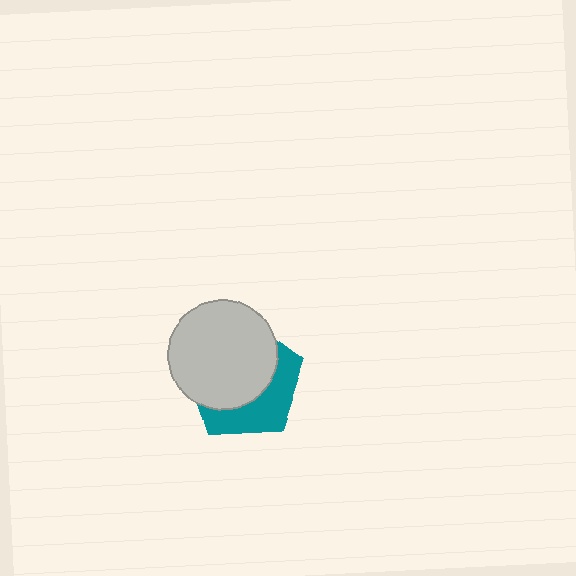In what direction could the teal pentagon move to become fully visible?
The teal pentagon could move toward the lower-right. That would shift it out from behind the light gray circle entirely.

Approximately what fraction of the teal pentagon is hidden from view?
Roughly 61% of the teal pentagon is hidden behind the light gray circle.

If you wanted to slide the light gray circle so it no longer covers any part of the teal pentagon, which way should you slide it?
Slide it toward the upper-left — that is the most direct way to separate the two shapes.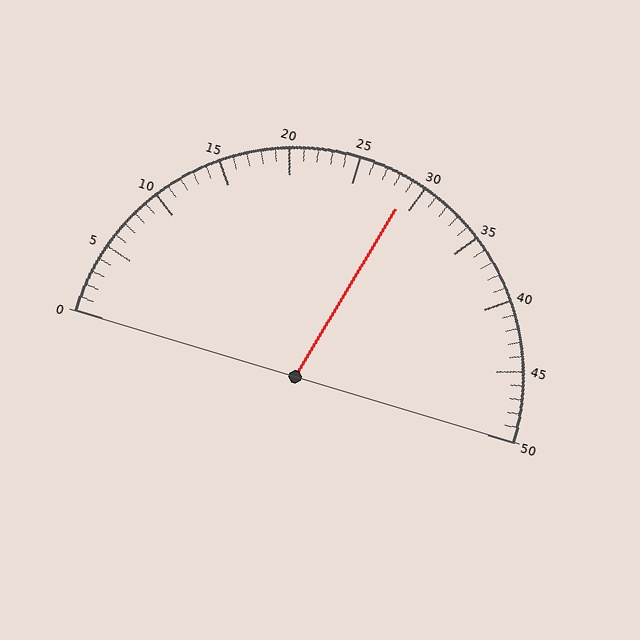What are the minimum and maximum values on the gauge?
The gauge ranges from 0 to 50.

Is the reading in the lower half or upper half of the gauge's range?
The reading is in the upper half of the range (0 to 50).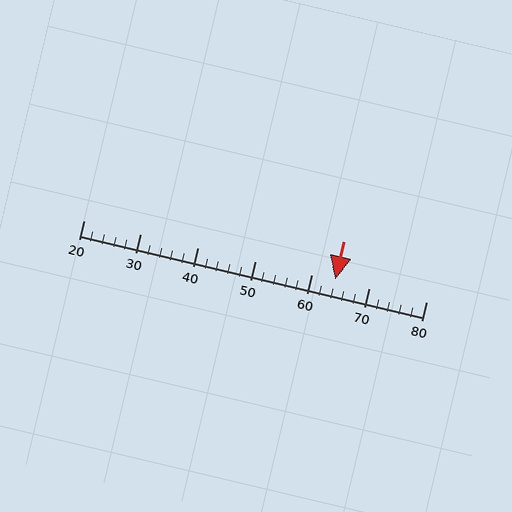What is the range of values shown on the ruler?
The ruler shows values from 20 to 80.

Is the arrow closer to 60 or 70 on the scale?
The arrow is closer to 60.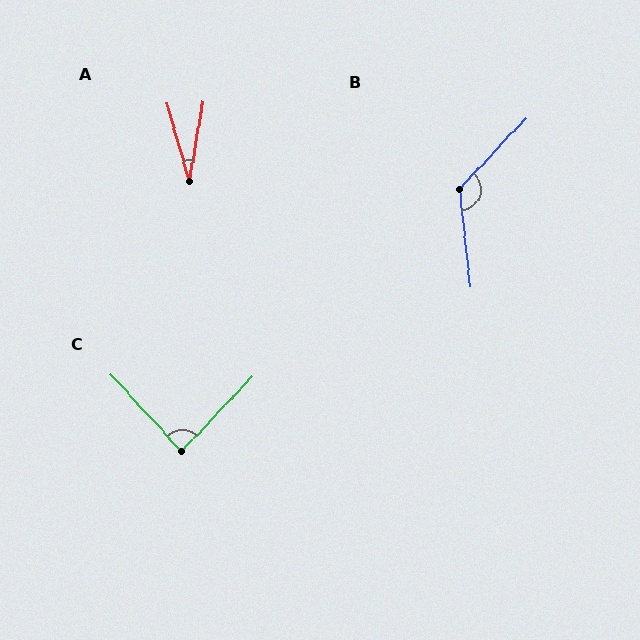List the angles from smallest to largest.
A (25°), C (86°), B (131°).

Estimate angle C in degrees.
Approximately 86 degrees.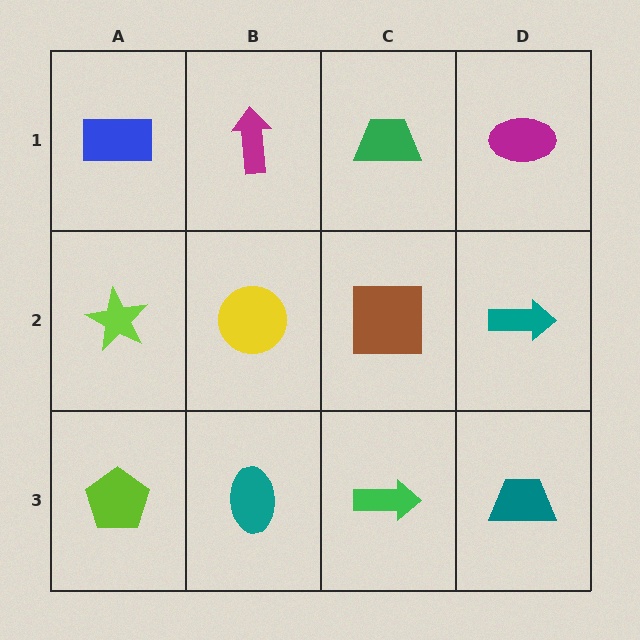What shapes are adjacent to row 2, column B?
A magenta arrow (row 1, column B), a teal ellipse (row 3, column B), a lime star (row 2, column A), a brown square (row 2, column C).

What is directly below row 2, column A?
A lime pentagon.